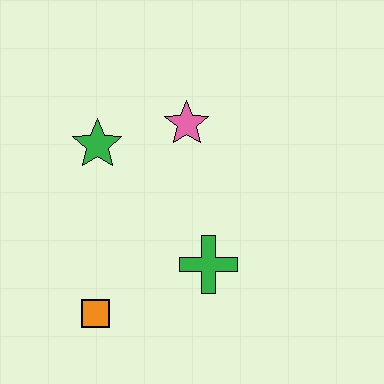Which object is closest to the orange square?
The green cross is closest to the orange square.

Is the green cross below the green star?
Yes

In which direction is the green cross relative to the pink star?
The green cross is below the pink star.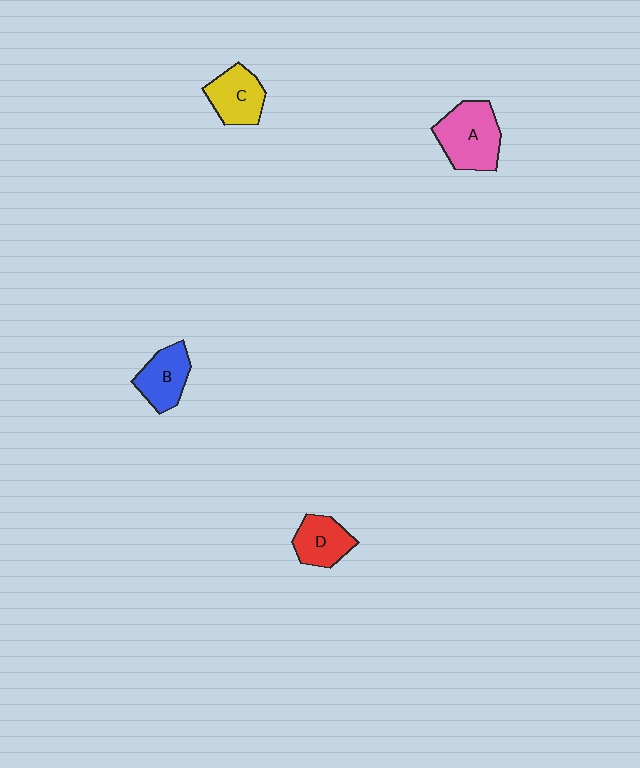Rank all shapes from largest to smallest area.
From largest to smallest: A (pink), C (yellow), B (blue), D (red).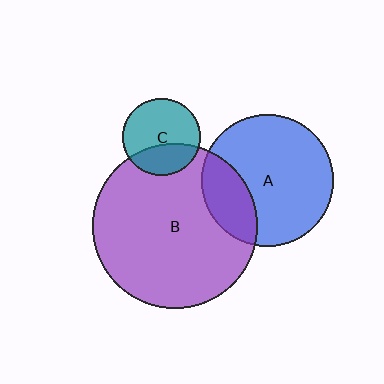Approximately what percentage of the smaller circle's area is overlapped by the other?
Approximately 35%.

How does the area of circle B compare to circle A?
Approximately 1.6 times.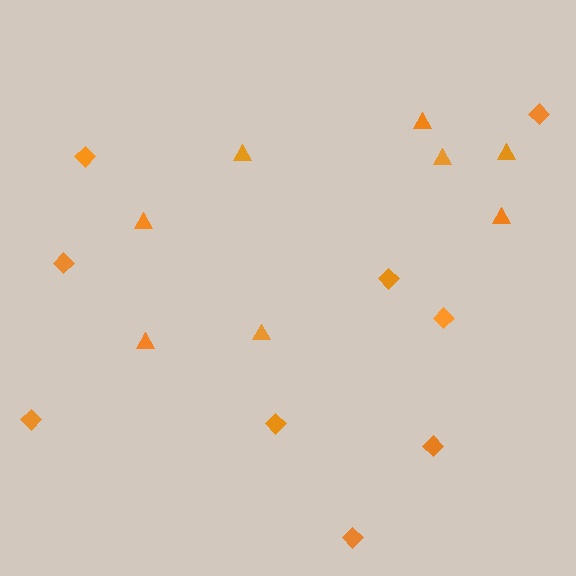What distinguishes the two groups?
There are 2 groups: one group of triangles (8) and one group of diamonds (9).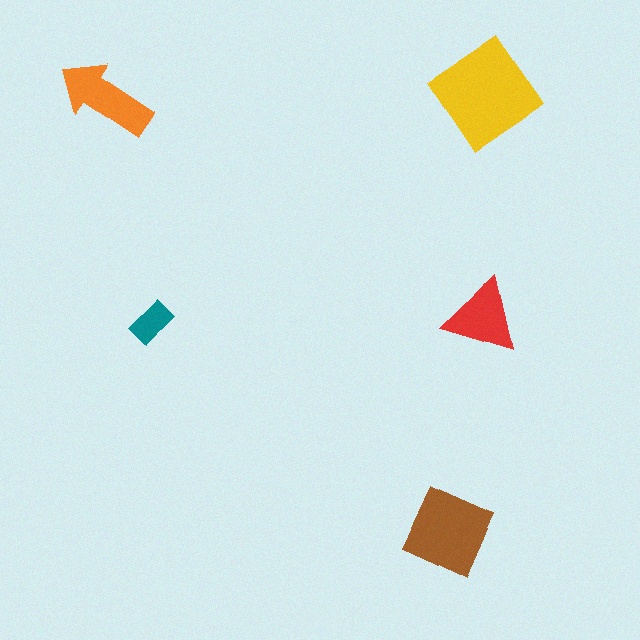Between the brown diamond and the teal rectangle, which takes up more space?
The brown diamond.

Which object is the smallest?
The teal rectangle.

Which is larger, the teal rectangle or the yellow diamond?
The yellow diamond.